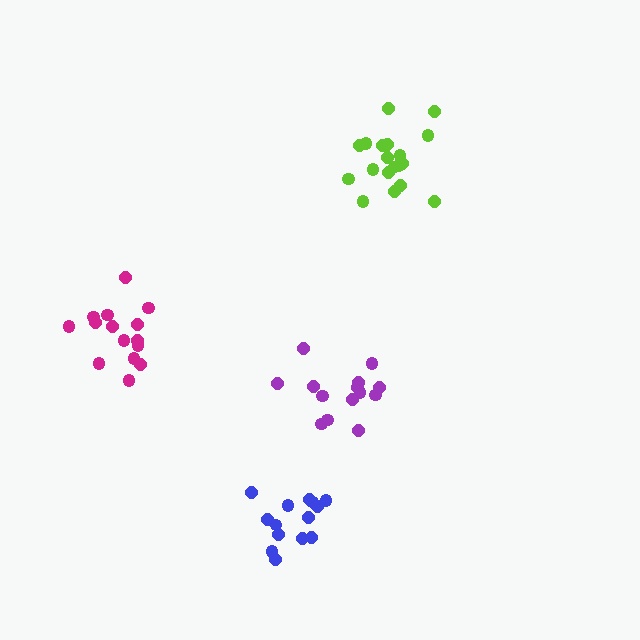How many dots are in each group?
Group 1: 15 dots, Group 2: 14 dots, Group 3: 19 dots, Group 4: 14 dots (62 total).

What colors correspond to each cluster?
The clusters are colored: magenta, blue, lime, purple.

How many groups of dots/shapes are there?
There are 4 groups.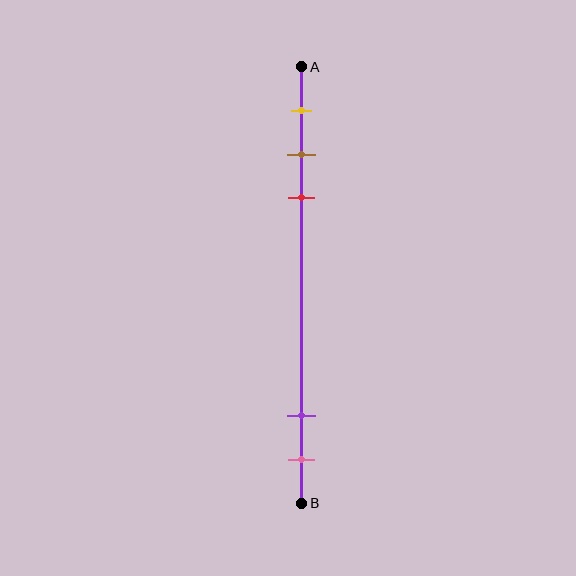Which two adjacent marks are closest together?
The brown and red marks are the closest adjacent pair.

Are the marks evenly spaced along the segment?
No, the marks are not evenly spaced.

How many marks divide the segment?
There are 5 marks dividing the segment.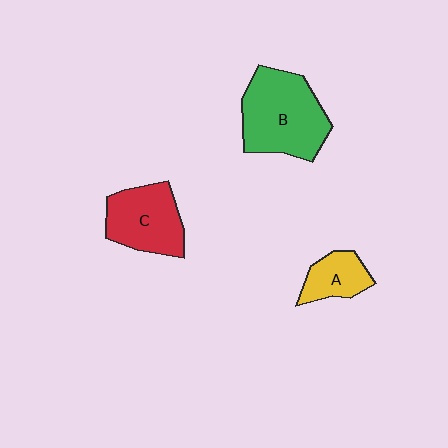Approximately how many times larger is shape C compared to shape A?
Approximately 1.7 times.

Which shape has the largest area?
Shape B (green).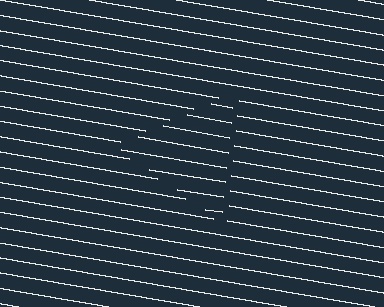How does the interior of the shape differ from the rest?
The interior of the shape contains the same grating, shifted by half a period — the contour is defined by the phase discontinuity where line-ends from the inner and outer gratings abut.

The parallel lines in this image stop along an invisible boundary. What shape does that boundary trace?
An illusory triangle. The interior of the shape contains the same grating, shifted by half a period — the contour is defined by the phase discontinuity where line-ends from the inner and outer gratings abut.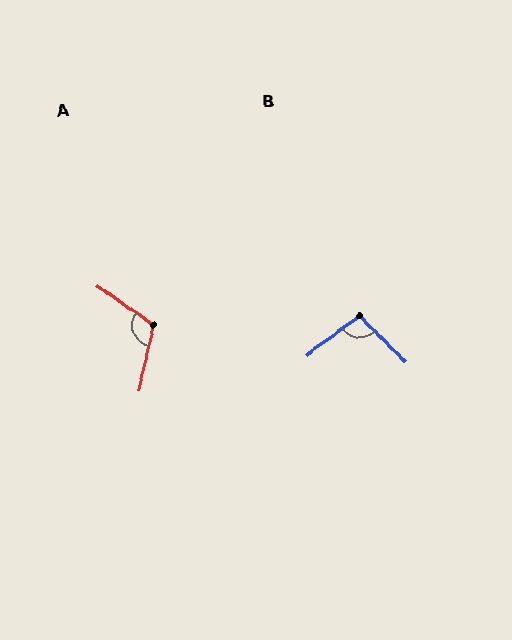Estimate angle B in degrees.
Approximately 98 degrees.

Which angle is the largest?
A, at approximately 113 degrees.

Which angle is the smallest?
B, at approximately 98 degrees.